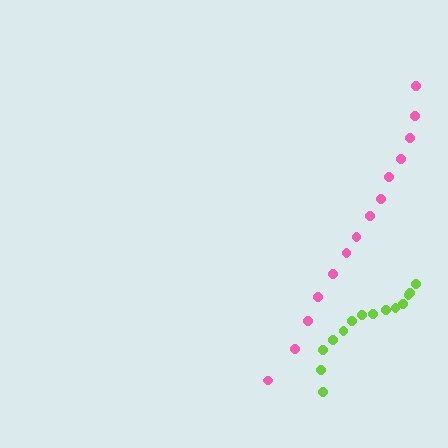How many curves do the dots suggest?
There are 2 distinct paths.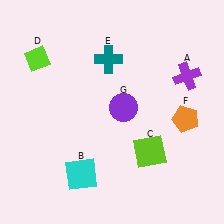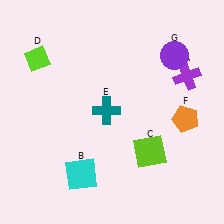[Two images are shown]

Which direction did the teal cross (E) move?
The teal cross (E) moved down.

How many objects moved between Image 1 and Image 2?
2 objects moved between the two images.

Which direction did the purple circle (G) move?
The purple circle (G) moved up.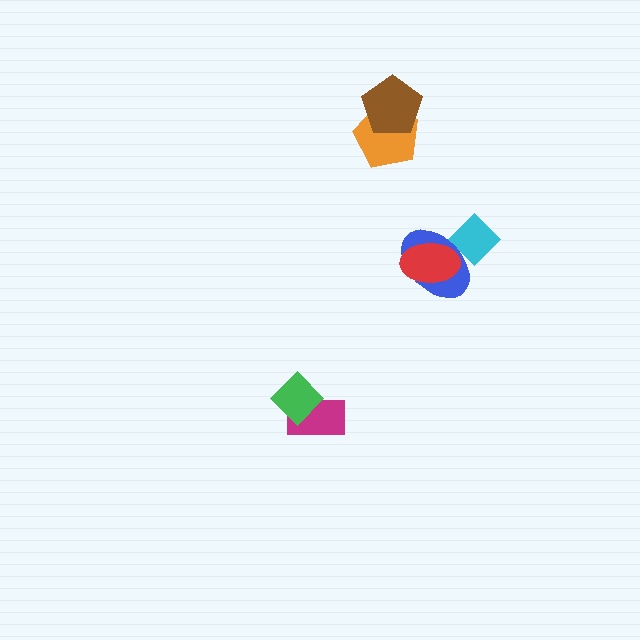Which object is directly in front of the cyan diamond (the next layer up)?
The blue ellipse is directly in front of the cyan diamond.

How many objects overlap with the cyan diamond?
2 objects overlap with the cyan diamond.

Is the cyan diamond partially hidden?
Yes, it is partially covered by another shape.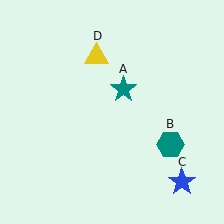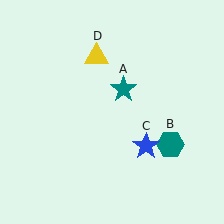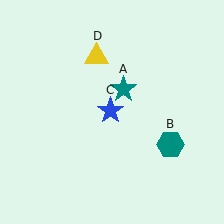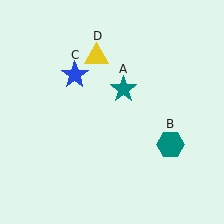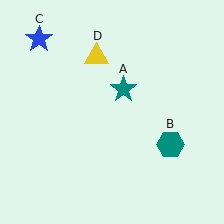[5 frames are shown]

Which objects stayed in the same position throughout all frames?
Teal star (object A) and teal hexagon (object B) and yellow triangle (object D) remained stationary.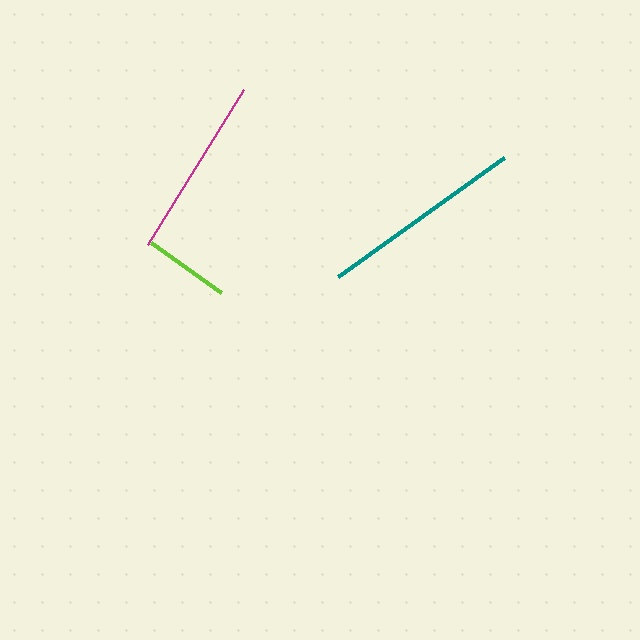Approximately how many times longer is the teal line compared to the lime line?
The teal line is approximately 2.4 times the length of the lime line.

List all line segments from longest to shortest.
From longest to shortest: teal, magenta, lime.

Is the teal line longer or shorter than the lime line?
The teal line is longer than the lime line.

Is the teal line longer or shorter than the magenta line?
The teal line is longer than the magenta line.